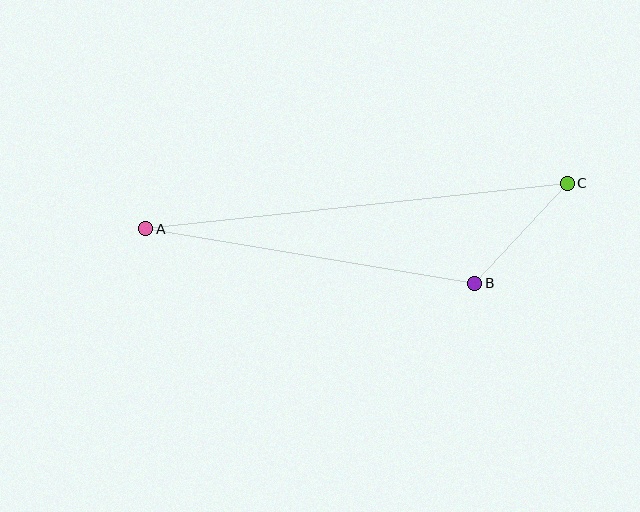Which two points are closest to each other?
Points B and C are closest to each other.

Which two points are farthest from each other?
Points A and C are farthest from each other.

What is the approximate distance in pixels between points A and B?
The distance between A and B is approximately 334 pixels.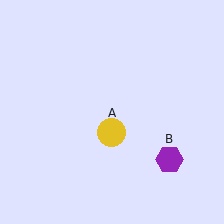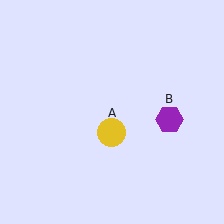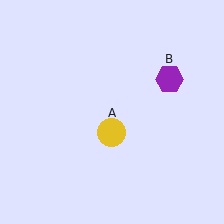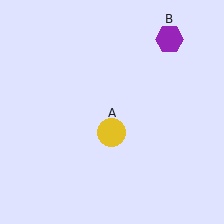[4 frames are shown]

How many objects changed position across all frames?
1 object changed position: purple hexagon (object B).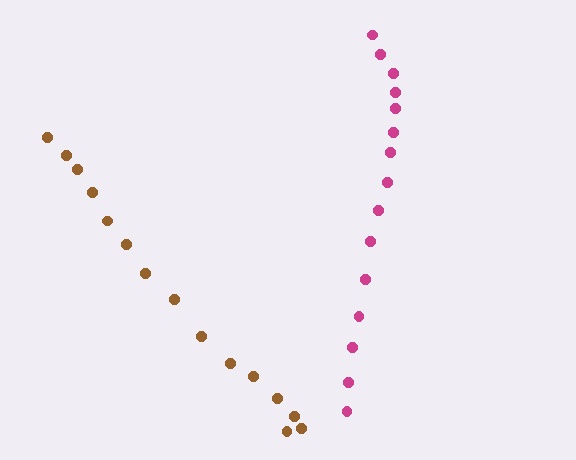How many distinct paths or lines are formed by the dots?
There are 2 distinct paths.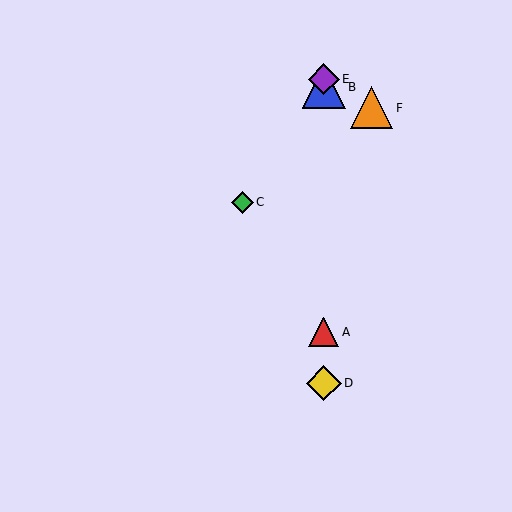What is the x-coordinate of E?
Object E is at x≈324.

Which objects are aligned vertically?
Objects A, B, D, E are aligned vertically.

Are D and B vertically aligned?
Yes, both are at x≈324.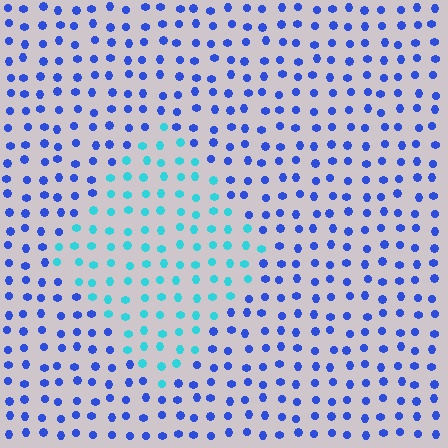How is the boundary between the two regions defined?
The boundary is defined purely by a slight shift in hue (about 47 degrees). Spacing, size, and orientation are identical on both sides.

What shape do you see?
I see a diamond.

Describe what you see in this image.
The image is filled with small blue elements in a uniform arrangement. A diamond-shaped region is visible where the elements are tinted to a slightly different hue, forming a subtle color boundary.